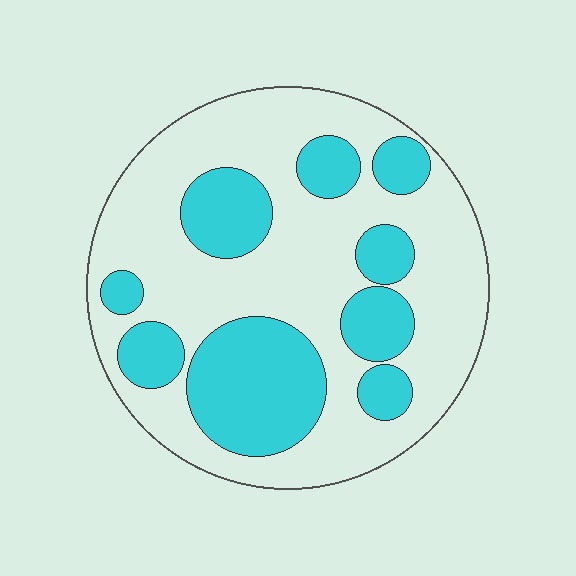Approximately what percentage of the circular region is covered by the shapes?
Approximately 35%.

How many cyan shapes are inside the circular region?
9.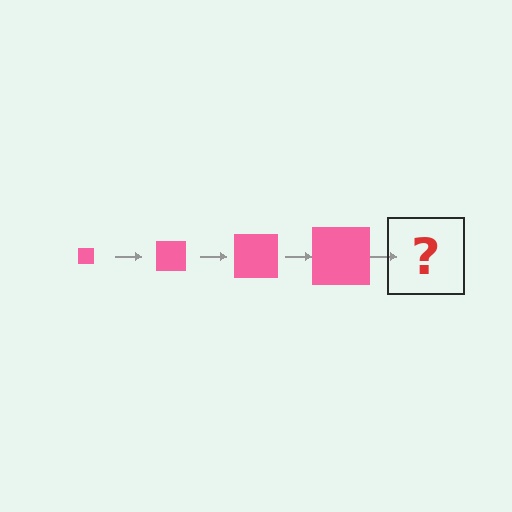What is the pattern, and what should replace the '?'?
The pattern is that the square gets progressively larger each step. The '?' should be a pink square, larger than the previous one.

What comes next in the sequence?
The next element should be a pink square, larger than the previous one.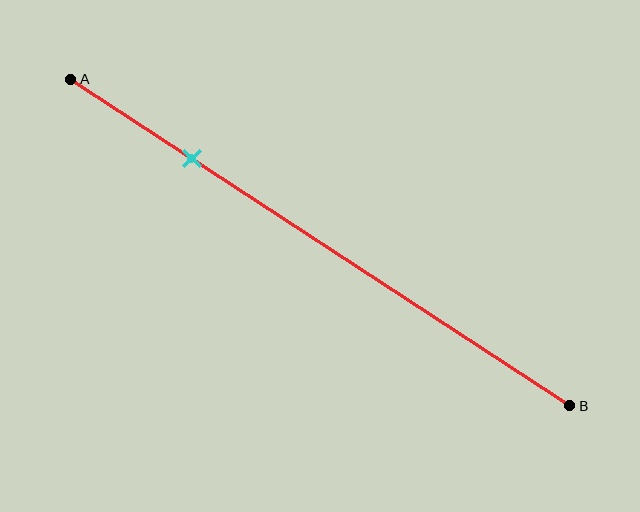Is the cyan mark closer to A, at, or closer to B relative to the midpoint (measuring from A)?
The cyan mark is closer to point A than the midpoint of segment AB.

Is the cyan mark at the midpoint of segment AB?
No, the mark is at about 25% from A, not at the 50% midpoint.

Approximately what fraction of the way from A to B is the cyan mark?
The cyan mark is approximately 25% of the way from A to B.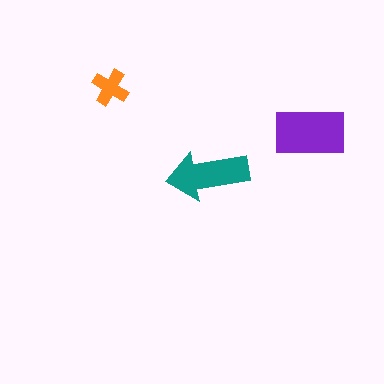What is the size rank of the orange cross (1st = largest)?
3rd.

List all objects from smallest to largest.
The orange cross, the teal arrow, the purple rectangle.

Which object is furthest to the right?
The purple rectangle is rightmost.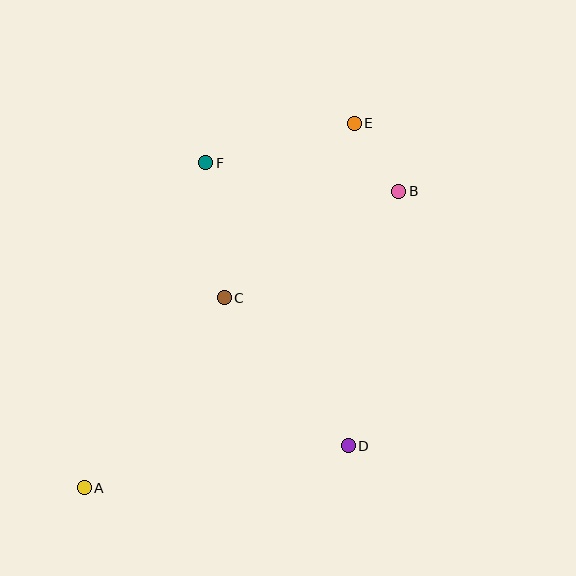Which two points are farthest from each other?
Points A and E are farthest from each other.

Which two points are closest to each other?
Points B and E are closest to each other.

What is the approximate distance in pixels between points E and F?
The distance between E and F is approximately 154 pixels.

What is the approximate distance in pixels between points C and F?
The distance between C and F is approximately 136 pixels.